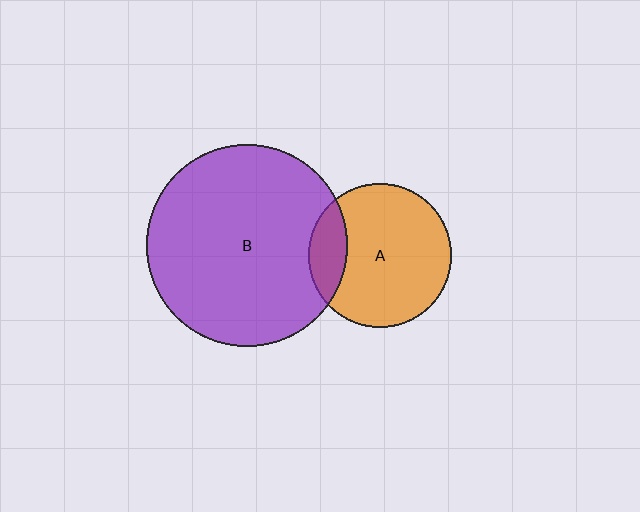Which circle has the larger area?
Circle B (purple).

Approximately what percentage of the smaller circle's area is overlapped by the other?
Approximately 20%.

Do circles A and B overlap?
Yes.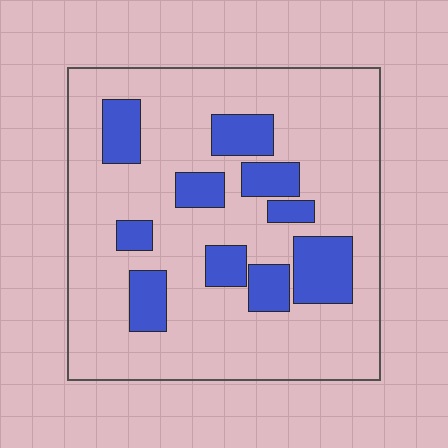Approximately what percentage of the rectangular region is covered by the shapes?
Approximately 20%.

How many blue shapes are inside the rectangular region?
10.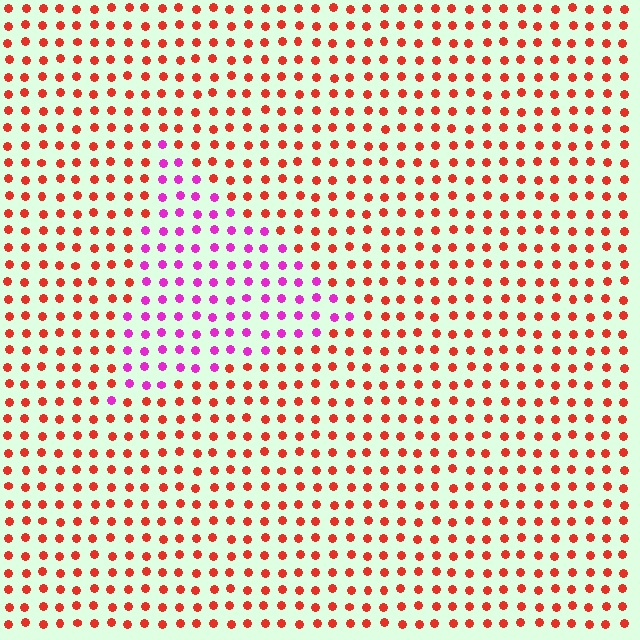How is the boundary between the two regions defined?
The boundary is defined purely by a slight shift in hue (about 56 degrees). Spacing, size, and orientation are identical on both sides.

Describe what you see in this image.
The image is filled with small red elements in a uniform arrangement. A triangle-shaped region is visible where the elements are tinted to a slightly different hue, forming a subtle color boundary.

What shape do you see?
I see a triangle.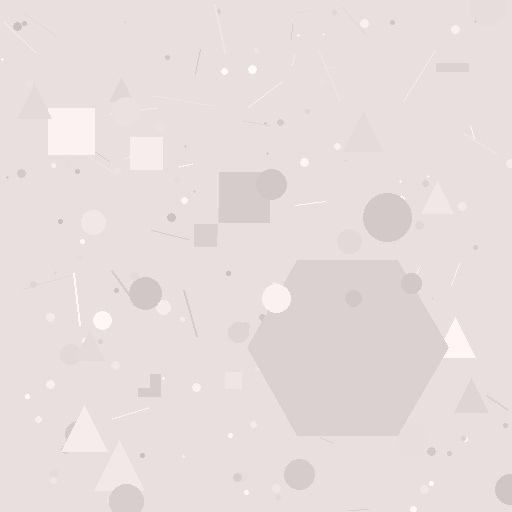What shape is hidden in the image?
A hexagon is hidden in the image.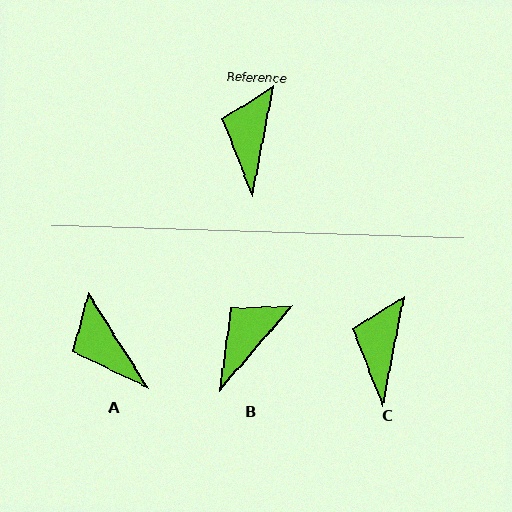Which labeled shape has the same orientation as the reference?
C.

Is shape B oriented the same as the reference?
No, it is off by about 30 degrees.